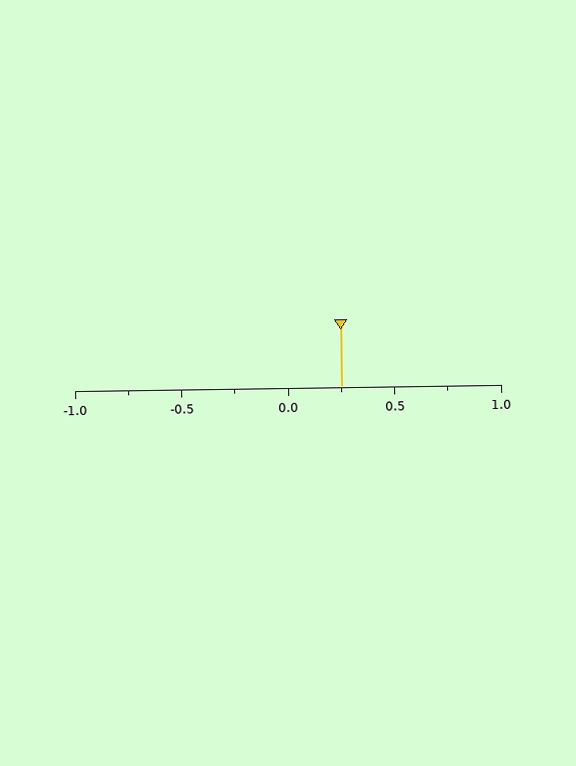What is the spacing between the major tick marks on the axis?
The major ticks are spaced 0.5 apart.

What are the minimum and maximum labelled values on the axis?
The axis runs from -1.0 to 1.0.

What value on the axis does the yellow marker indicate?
The marker indicates approximately 0.25.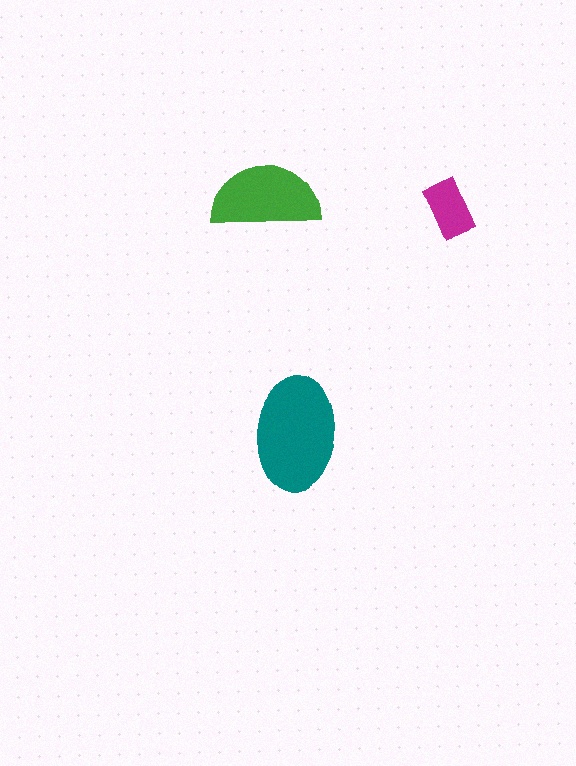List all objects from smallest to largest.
The magenta rectangle, the green semicircle, the teal ellipse.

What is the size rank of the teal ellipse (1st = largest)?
1st.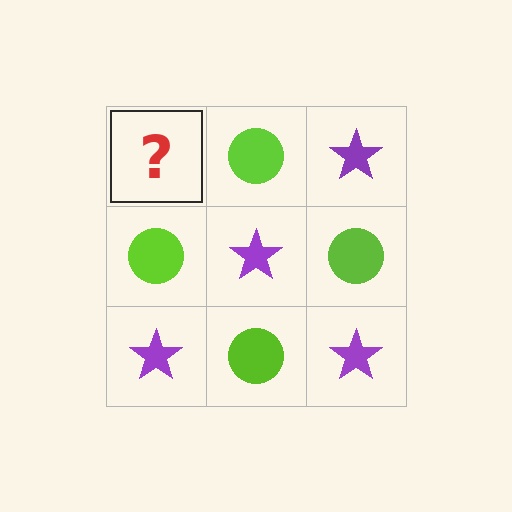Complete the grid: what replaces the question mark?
The question mark should be replaced with a purple star.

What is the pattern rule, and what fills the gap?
The rule is that it alternates purple star and lime circle in a checkerboard pattern. The gap should be filled with a purple star.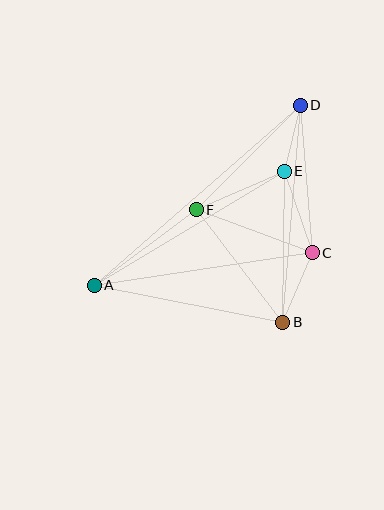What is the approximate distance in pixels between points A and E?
The distance between A and E is approximately 222 pixels.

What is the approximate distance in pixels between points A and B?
The distance between A and B is approximately 192 pixels.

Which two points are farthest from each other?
Points A and D are farthest from each other.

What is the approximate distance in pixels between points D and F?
The distance between D and F is approximately 148 pixels.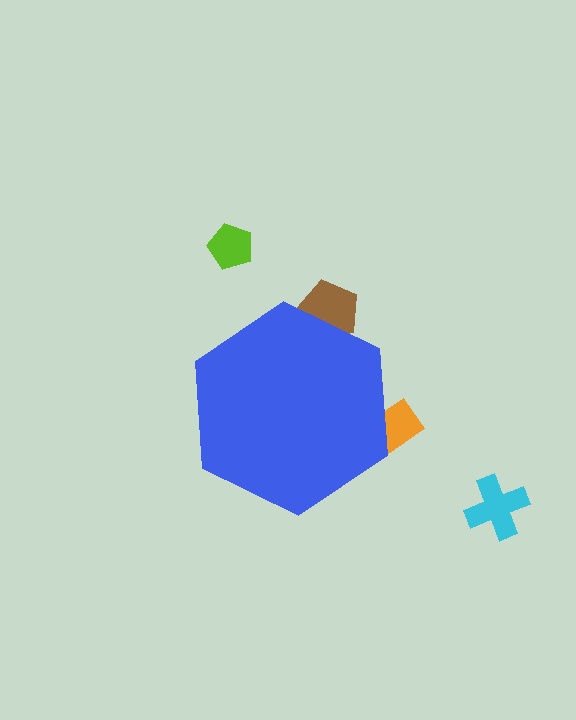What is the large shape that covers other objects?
A blue hexagon.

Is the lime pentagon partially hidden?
No, the lime pentagon is fully visible.